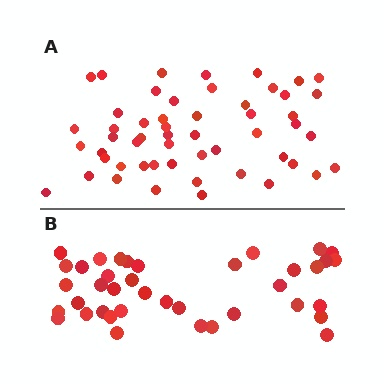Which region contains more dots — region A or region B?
Region A (the top region) has more dots.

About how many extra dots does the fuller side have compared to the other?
Region A has approximately 15 more dots than region B.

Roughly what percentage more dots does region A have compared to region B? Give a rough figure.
About 35% more.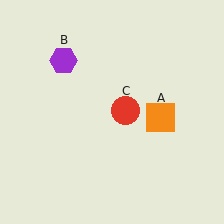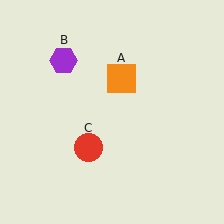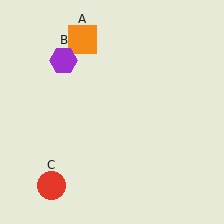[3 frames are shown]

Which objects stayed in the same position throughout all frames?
Purple hexagon (object B) remained stationary.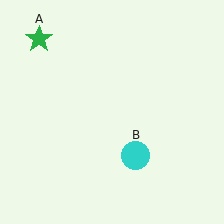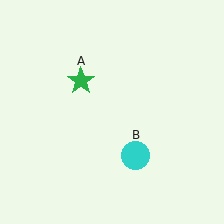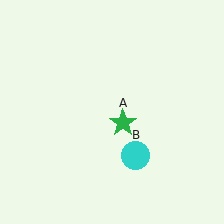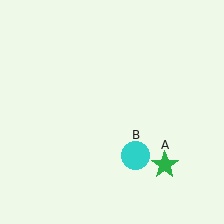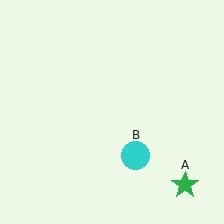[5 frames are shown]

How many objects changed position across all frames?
1 object changed position: green star (object A).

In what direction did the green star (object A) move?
The green star (object A) moved down and to the right.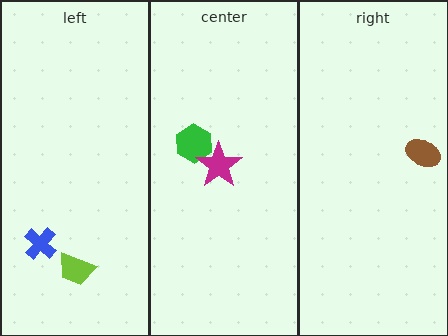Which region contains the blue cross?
The left region.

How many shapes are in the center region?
2.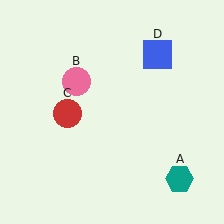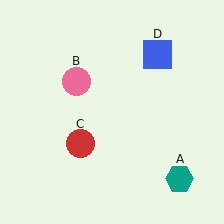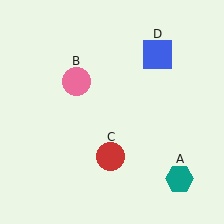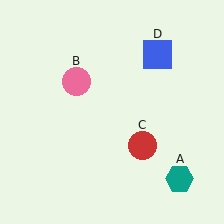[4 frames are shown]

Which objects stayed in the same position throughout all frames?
Teal hexagon (object A) and pink circle (object B) and blue square (object D) remained stationary.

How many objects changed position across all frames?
1 object changed position: red circle (object C).